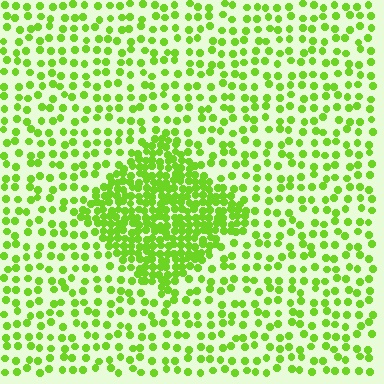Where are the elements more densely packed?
The elements are more densely packed inside the diamond boundary.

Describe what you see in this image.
The image contains small lime elements arranged at two different densities. A diamond-shaped region is visible where the elements are more densely packed than the surrounding area.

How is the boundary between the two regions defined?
The boundary is defined by a change in element density (approximately 2.6x ratio). All elements are the same color, size, and shape.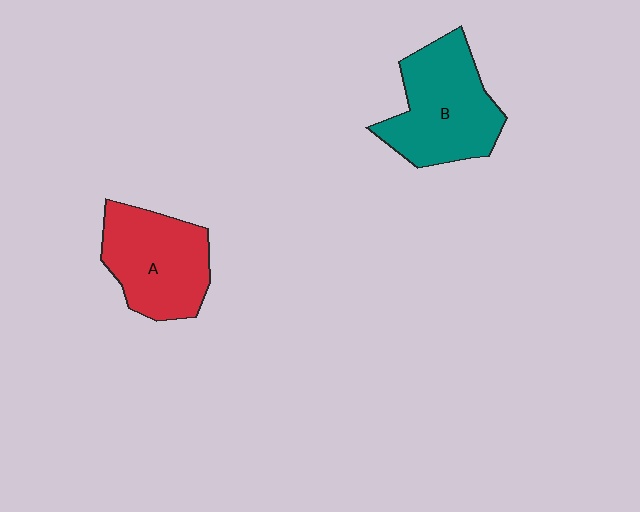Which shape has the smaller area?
Shape A (red).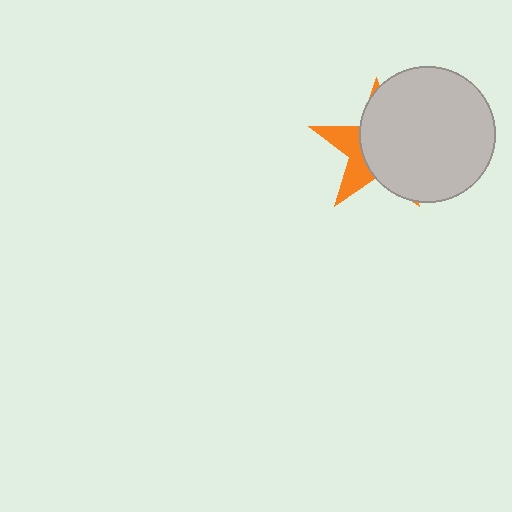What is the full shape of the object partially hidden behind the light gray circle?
The partially hidden object is an orange star.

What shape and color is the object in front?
The object in front is a light gray circle.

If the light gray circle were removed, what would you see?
You would see the complete orange star.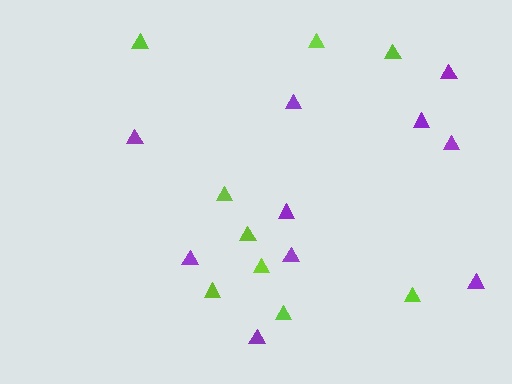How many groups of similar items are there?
There are 2 groups: one group of purple triangles (10) and one group of lime triangles (9).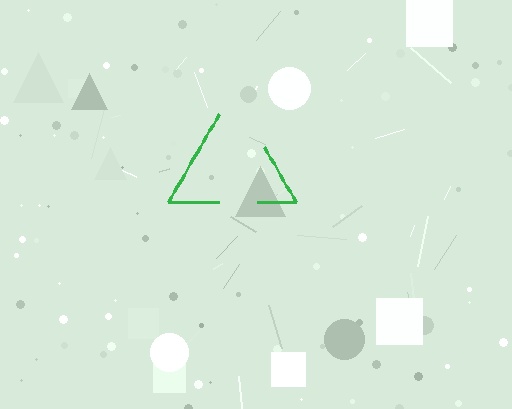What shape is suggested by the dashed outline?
The dashed outline suggests a triangle.